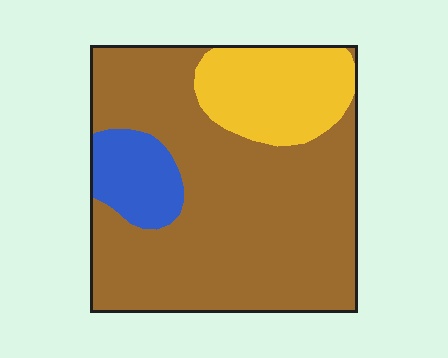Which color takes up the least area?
Blue, at roughly 10%.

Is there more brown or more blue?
Brown.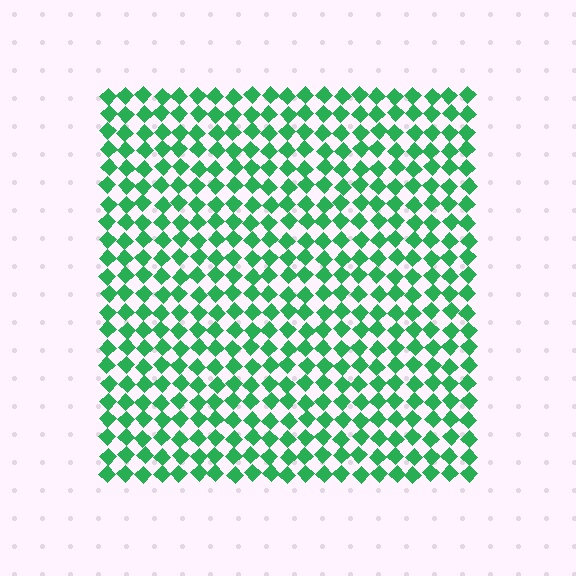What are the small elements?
The small elements are diamonds.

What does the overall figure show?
The overall figure shows a square.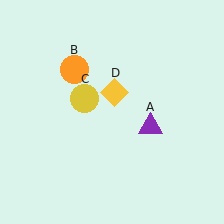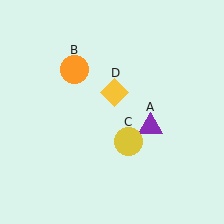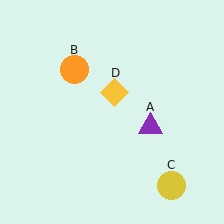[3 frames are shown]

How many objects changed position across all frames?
1 object changed position: yellow circle (object C).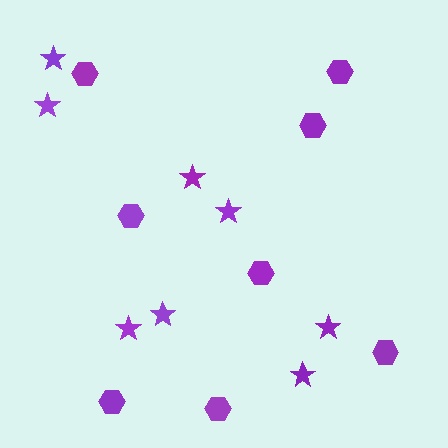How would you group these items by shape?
There are 2 groups: one group of stars (8) and one group of hexagons (8).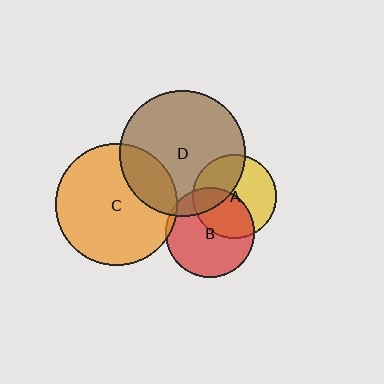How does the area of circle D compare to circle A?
Approximately 2.3 times.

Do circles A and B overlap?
Yes.